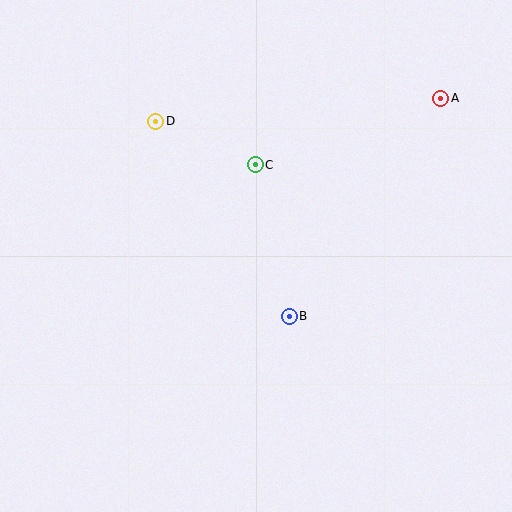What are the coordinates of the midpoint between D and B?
The midpoint between D and B is at (222, 219).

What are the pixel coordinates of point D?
Point D is at (156, 121).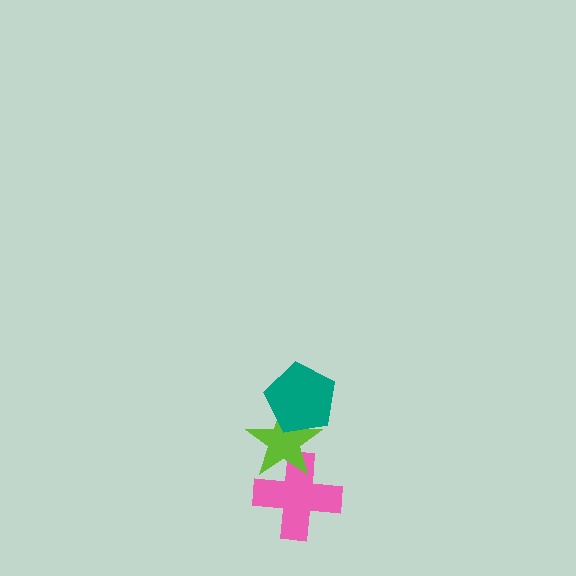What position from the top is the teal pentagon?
The teal pentagon is 1st from the top.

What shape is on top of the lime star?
The teal pentagon is on top of the lime star.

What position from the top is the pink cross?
The pink cross is 3rd from the top.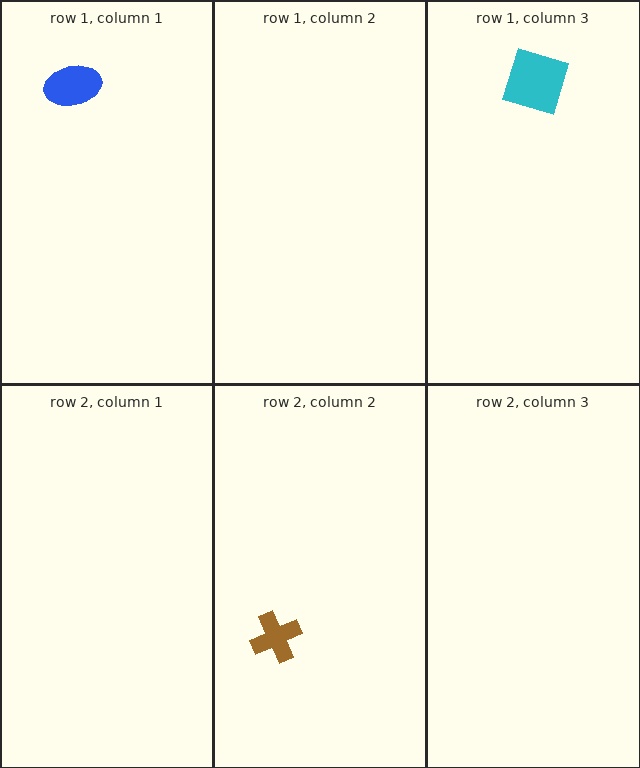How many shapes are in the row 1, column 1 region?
1.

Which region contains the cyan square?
The row 1, column 3 region.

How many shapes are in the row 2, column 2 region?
1.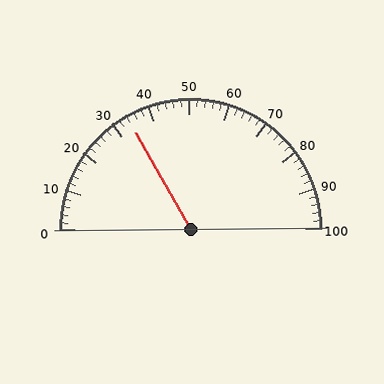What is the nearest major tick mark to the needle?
The nearest major tick mark is 30.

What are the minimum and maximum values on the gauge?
The gauge ranges from 0 to 100.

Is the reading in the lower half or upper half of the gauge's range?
The reading is in the lower half of the range (0 to 100).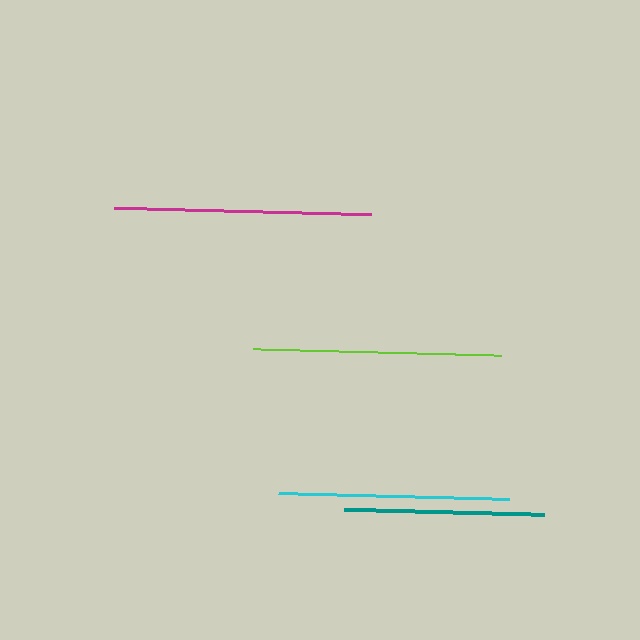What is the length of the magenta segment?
The magenta segment is approximately 257 pixels long.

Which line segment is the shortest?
The teal line is the shortest at approximately 200 pixels.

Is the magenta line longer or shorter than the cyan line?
The magenta line is longer than the cyan line.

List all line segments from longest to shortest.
From longest to shortest: magenta, lime, cyan, teal.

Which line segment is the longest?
The magenta line is the longest at approximately 257 pixels.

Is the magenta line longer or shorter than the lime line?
The magenta line is longer than the lime line.